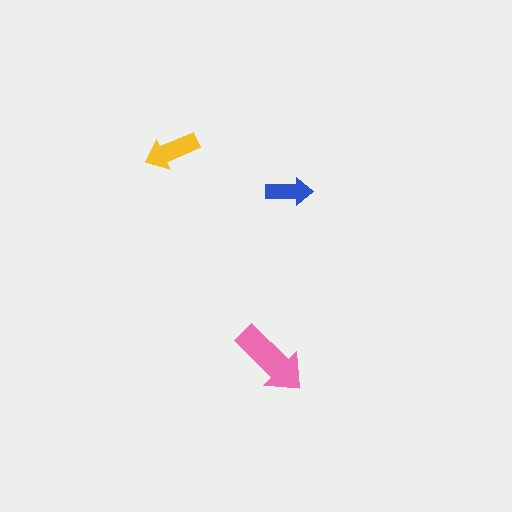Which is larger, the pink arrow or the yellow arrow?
The pink one.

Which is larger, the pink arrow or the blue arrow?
The pink one.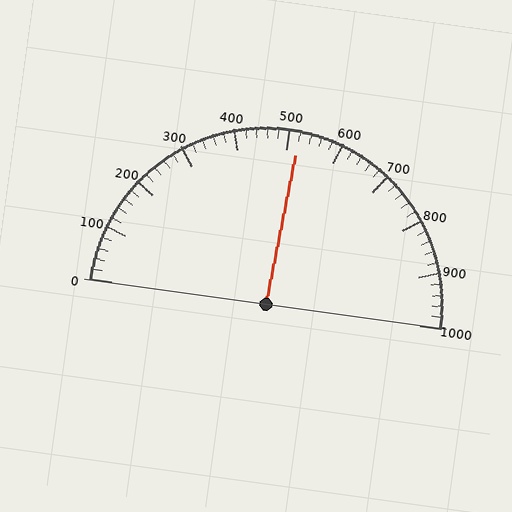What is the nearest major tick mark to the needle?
The nearest major tick mark is 500.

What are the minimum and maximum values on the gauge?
The gauge ranges from 0 to 1000.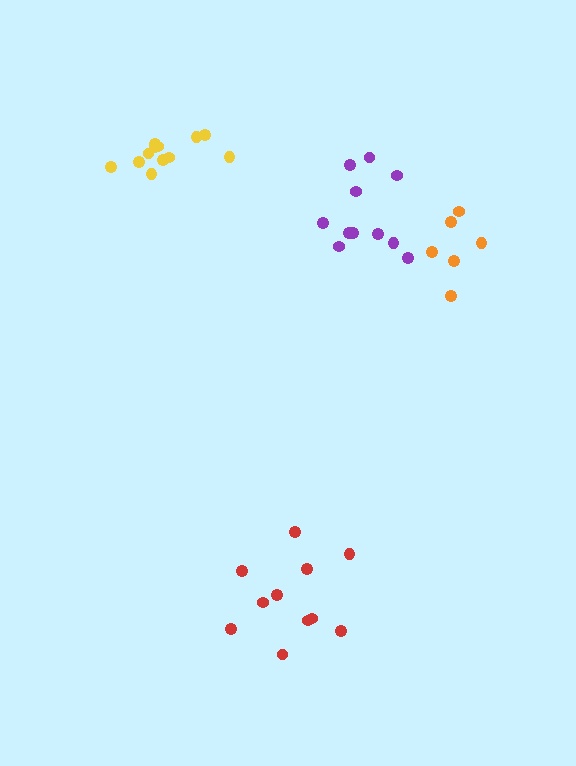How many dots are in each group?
Group 1: 11 dots, Group 2: 12 dots, Group 3: 11 dots, Group 4: 6 dots (40 total).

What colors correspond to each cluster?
The clusters are colored: purple, yellow, red, orange.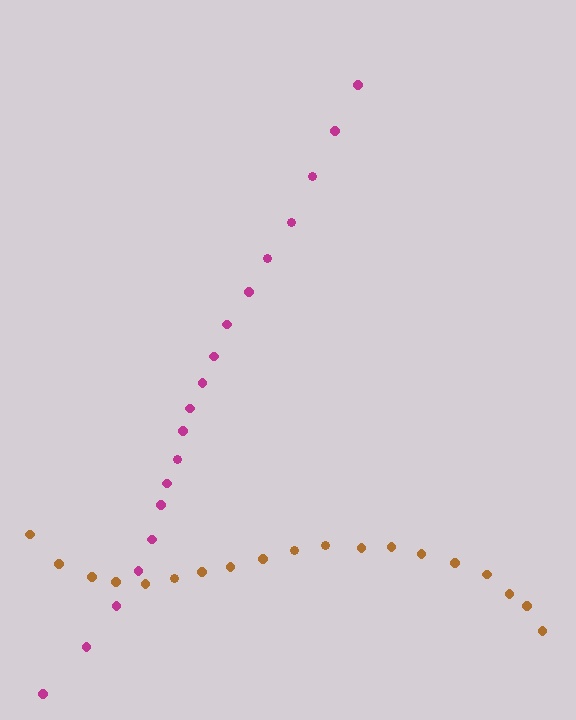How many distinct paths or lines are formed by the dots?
There are 2 distinct paths.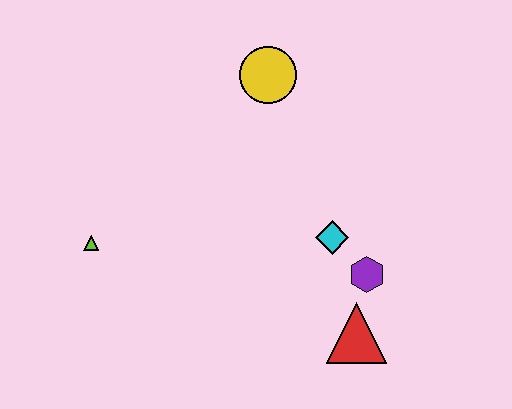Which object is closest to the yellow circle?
The cyan diamond is closest to the yellow circle.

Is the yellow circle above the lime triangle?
Yes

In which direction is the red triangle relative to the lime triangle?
The red triangle is to the right of the lime triangle.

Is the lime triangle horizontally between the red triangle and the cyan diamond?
No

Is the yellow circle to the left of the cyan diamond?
Yes